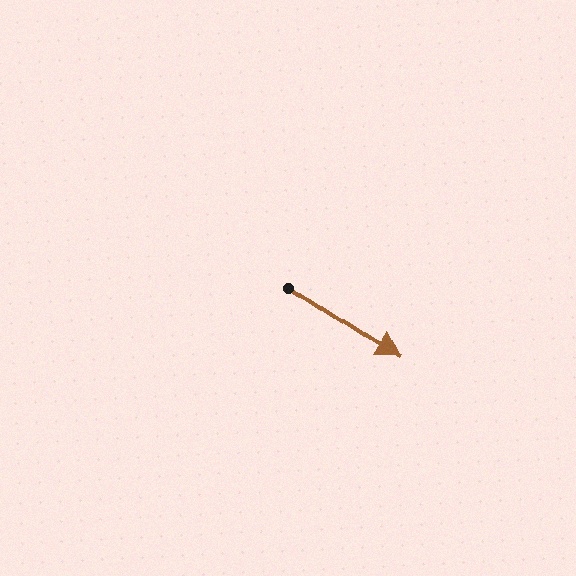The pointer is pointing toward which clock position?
Roughly 4 o'clock.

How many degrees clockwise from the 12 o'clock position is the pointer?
Approximately 124 degrees.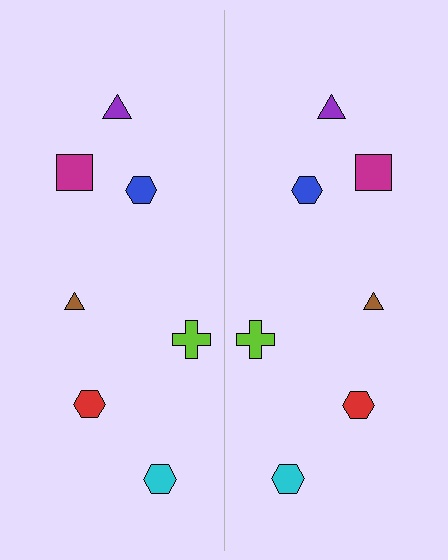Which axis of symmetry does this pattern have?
The pattern has a vertical axis of symmetry running through the center of the image.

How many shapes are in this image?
There are 14 shapes in this image.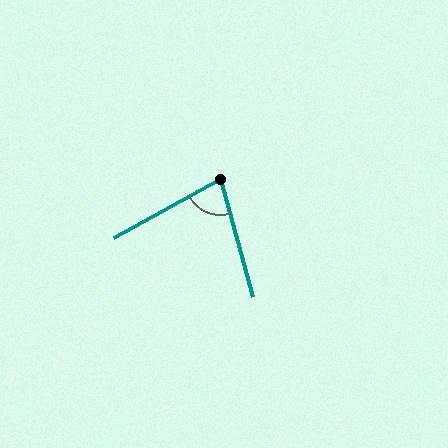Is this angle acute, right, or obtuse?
It is acute.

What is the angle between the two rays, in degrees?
Approximately 76 degrees.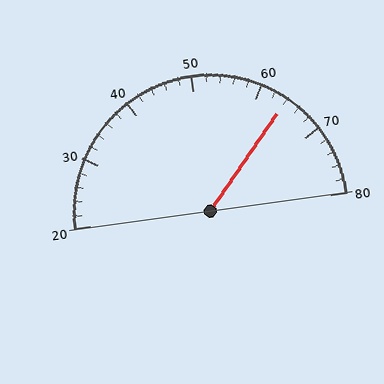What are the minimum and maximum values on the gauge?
The gauge ranges from 20 to 80.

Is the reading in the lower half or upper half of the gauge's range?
The reading is in the upper half of the range (20 to 80).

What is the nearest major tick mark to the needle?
The nearest major tick mark is 60.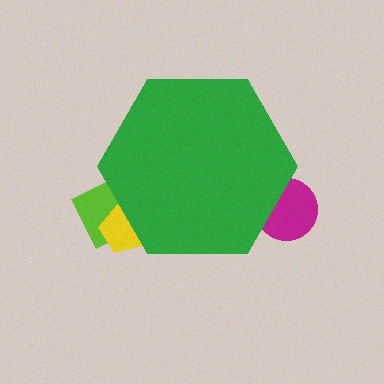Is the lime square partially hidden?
Yes, the lime square is partially hidden behind the green hexagon.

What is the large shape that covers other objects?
A green hexagon.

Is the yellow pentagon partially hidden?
Yes, the yellow pentagon is partially hidden behind the green hexagon.